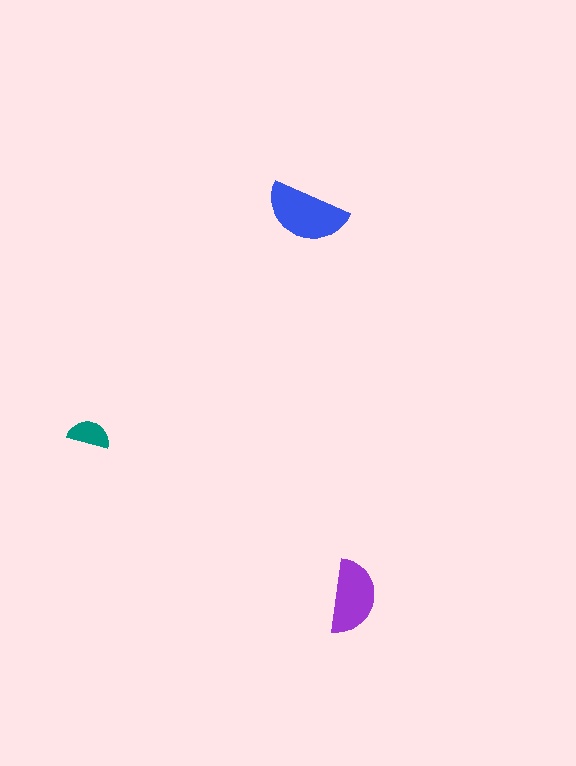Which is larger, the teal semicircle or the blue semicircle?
The blue one.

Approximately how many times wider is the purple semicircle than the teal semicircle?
About 2 times wider.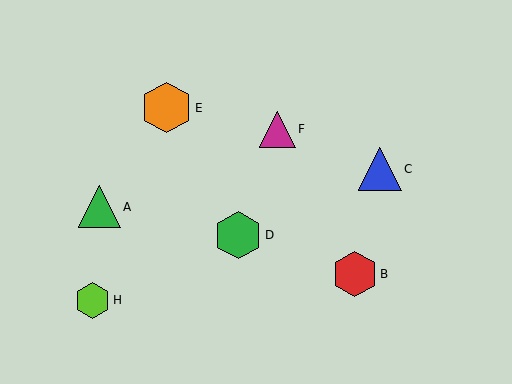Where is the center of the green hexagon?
The center of the green hexagon is at (238, 235).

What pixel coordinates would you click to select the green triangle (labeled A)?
Click at (99, 207) to select the green triangle A.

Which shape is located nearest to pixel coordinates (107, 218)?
The green triangle (labeled A) at (99, 207) is nearest to that location.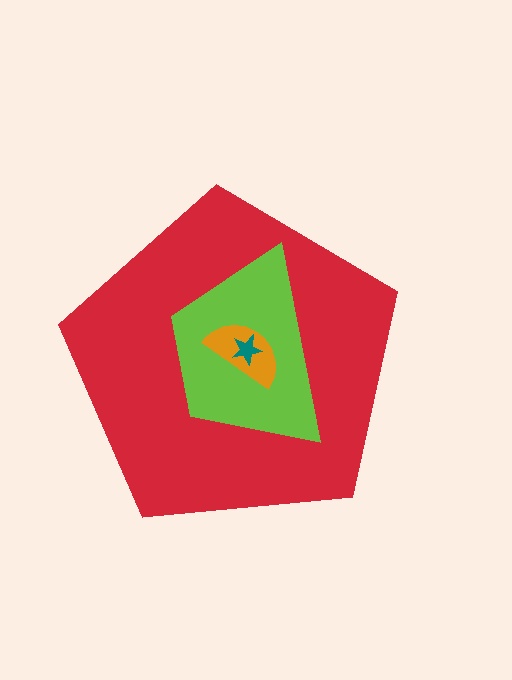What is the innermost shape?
The teal star.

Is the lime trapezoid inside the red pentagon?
Yes.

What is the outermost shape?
The red pentagon.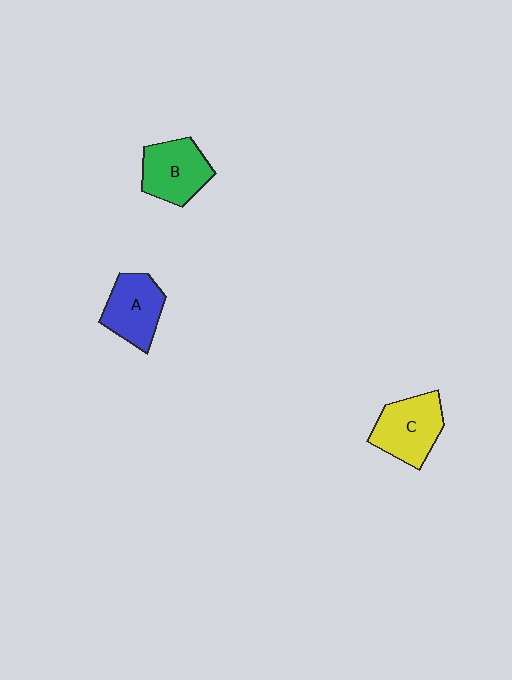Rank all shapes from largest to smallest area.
From largest to smallest: C (yellow), B (green), A (blue).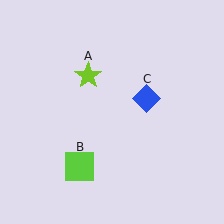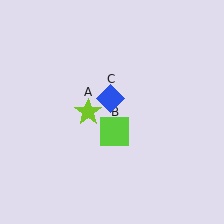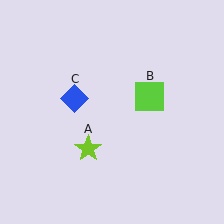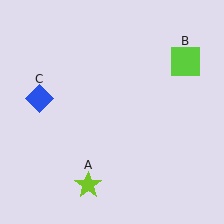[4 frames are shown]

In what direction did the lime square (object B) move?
The lime square (object B) moved up and to the right.